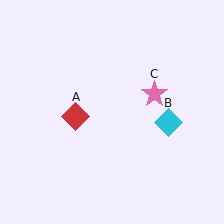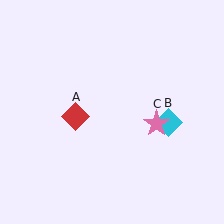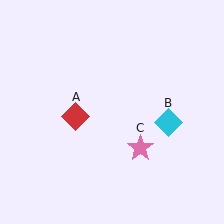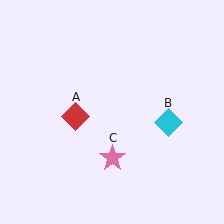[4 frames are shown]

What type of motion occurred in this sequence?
The pink star (object C) rotated clockwise around the center of the scene.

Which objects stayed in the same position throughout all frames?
Red diamond (object A) and cyan diamond (object B) remained stationary.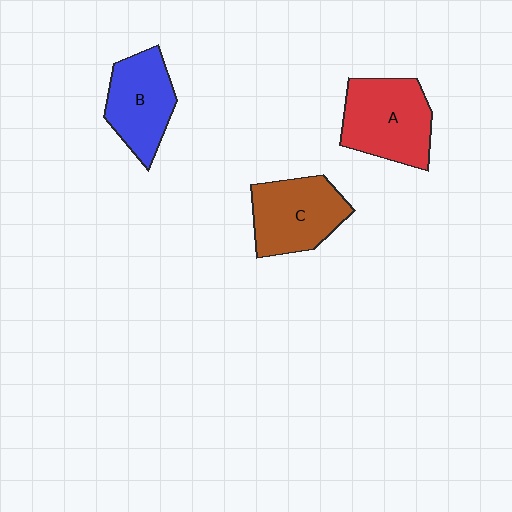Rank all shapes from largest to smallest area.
From largest to smallest: A (red), C (brown), B (blue).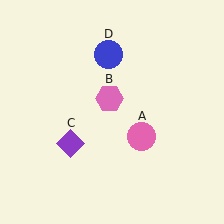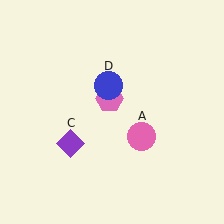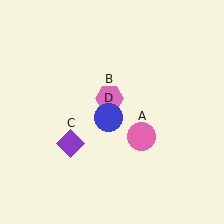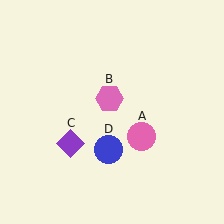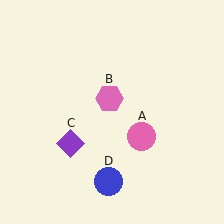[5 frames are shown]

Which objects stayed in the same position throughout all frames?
Pink circle (object A) and pink hexagon (object B) and purple diamond (object C) remained stationary.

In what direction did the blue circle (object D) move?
The blue circle (object D) moved down.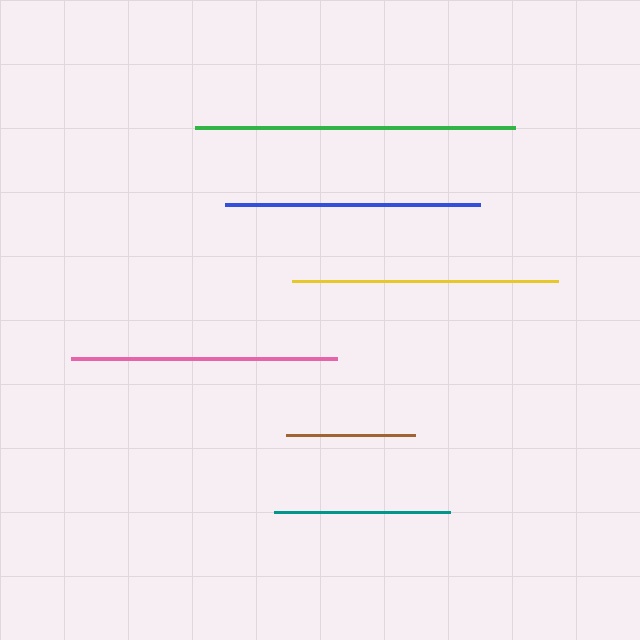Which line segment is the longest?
The green line is the longest at approximately 320 pixels.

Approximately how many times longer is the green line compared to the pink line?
The green line is approximately 1.2 times the length of the pink line.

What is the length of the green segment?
The green segment is approximately 320 pixels long.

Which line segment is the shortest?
The brown line is the shortest at approximately 129 pixels.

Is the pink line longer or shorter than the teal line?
The pink line is longer than the teal line.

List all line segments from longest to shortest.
From longest to shortest: green, pink, yellow, blue, teal, brown.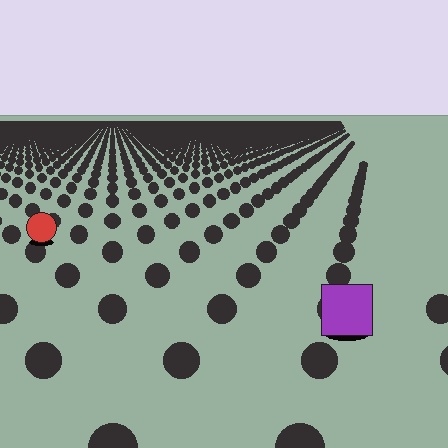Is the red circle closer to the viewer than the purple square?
No. The purple square is closer — you can tell from the texture gradient: the ground texture is coarser near it.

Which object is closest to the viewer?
The purple square is closest. The texture marks near it are larger and more spread out.